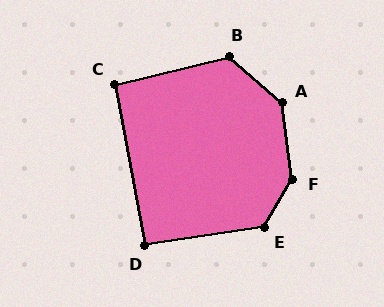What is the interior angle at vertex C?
Approximately 93 degrees (approximately right).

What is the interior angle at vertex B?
Approximately 126 degrees (obtuse).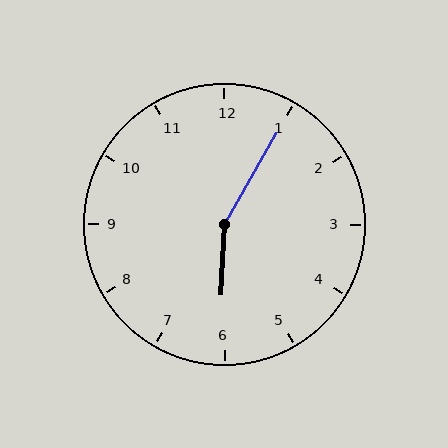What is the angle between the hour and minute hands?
Approximately 152 degrees.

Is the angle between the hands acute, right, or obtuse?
It is obtuse.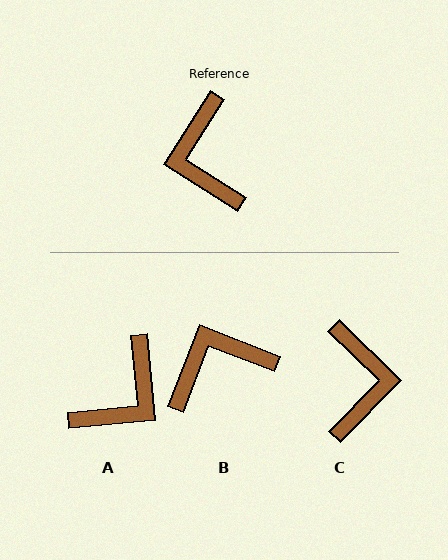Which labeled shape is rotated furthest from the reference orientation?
C, about 168 degrees away.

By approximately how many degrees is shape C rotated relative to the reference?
Approximately 168 degrees counter-clockwise.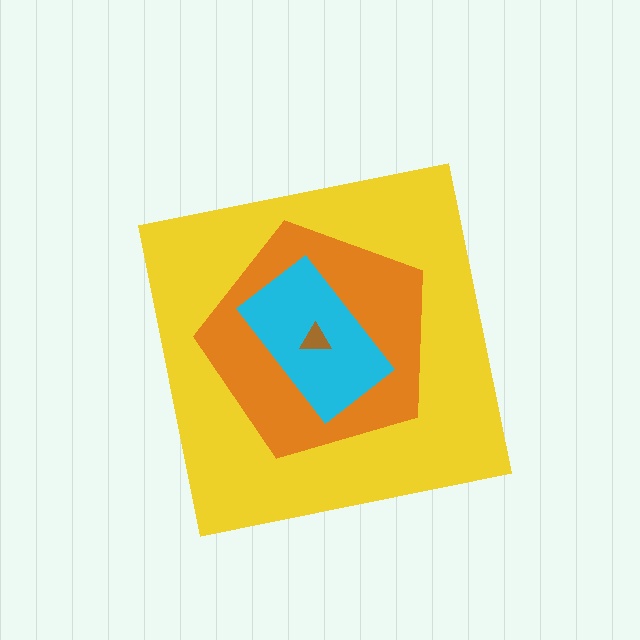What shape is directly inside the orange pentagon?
The cyan rectangle.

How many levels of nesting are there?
4.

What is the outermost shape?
The yellow square.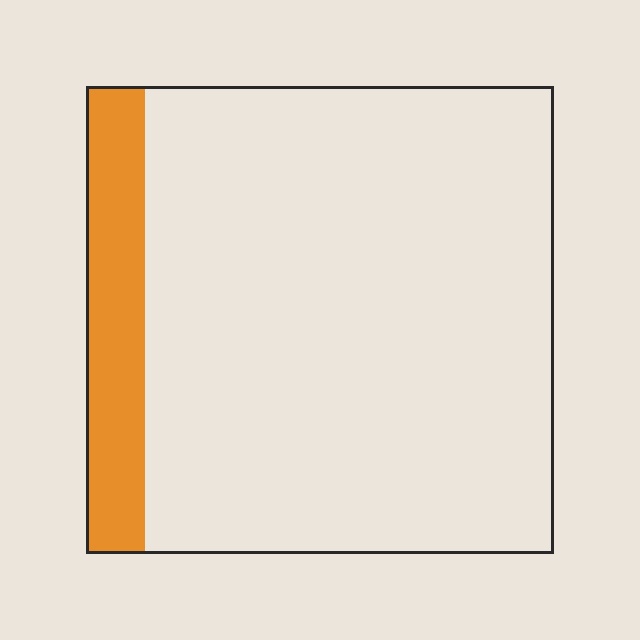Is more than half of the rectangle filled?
No.